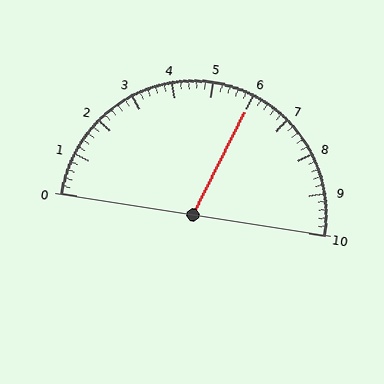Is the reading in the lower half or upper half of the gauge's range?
The reading is in the upper half of the range (0 to 10).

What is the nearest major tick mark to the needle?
The nearest major tick mark is 6.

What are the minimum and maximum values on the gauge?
The gauge ranges from 0 to 10.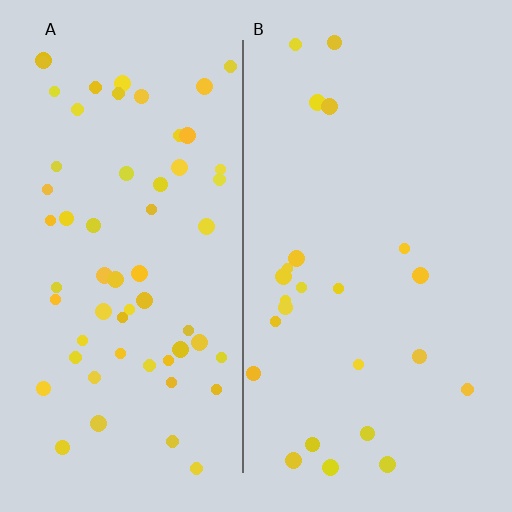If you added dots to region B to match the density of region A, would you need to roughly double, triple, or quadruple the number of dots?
Approximately double.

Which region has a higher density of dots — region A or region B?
A (the left).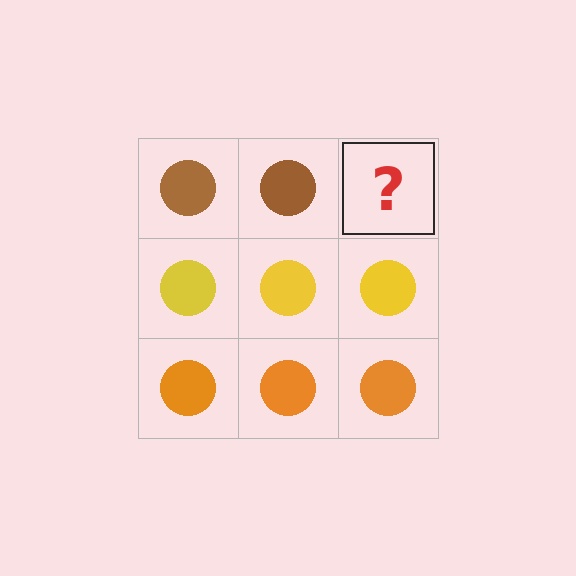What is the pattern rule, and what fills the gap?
The rule is that each row has a consistent color. The gap should be filled with a brown circle.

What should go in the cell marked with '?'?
The missing cell should contain a brown circle.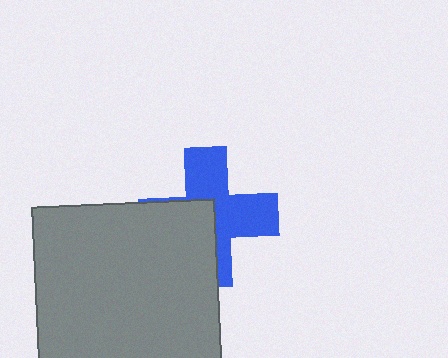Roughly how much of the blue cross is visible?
About half of it is visible (roughly 56%).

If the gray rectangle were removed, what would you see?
You would see the complete blue cross.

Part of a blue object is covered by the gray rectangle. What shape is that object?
It is a cross.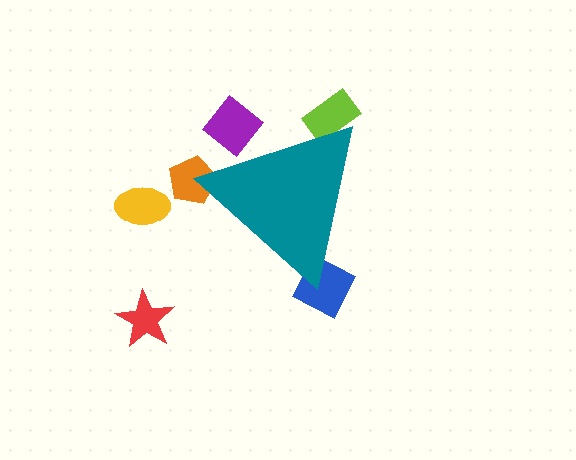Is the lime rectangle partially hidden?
Yes, the lime rectangle is partially hidden behind the teal triangle.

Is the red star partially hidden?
No, the red star is fully visible.